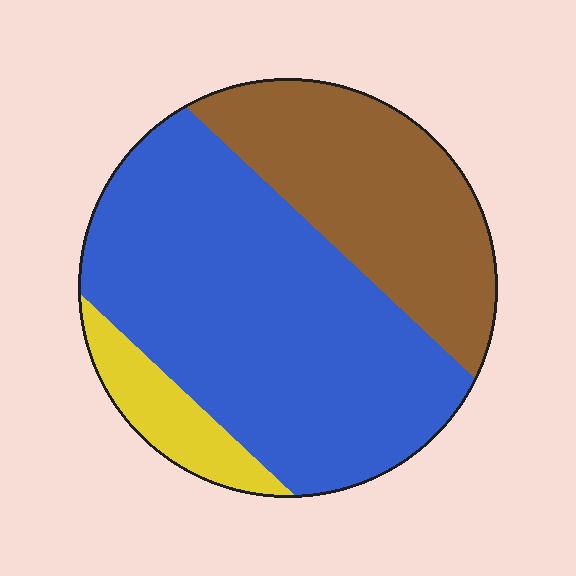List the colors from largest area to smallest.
From largest to smallest: blue, brown, yellow.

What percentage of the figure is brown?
Brown takes up about one third (1/3) of the figure.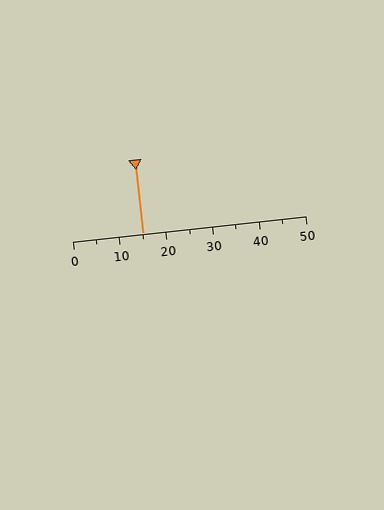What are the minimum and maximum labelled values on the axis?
The axis runs from 0 to 50.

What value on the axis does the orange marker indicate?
The marker indicates approximately 15.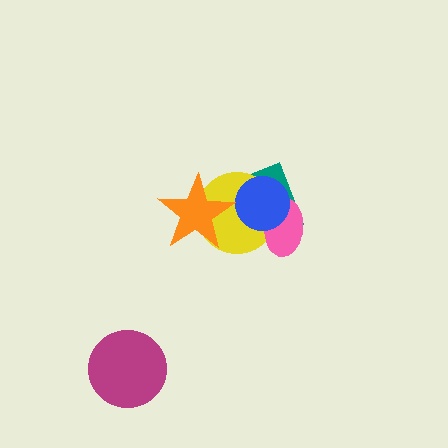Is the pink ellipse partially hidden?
Yes, it is partially covered by another shape.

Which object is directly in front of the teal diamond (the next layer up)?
The yellow circle is directly in front of the teal diamond.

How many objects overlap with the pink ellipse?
3 objects overlap with the pink ellipse.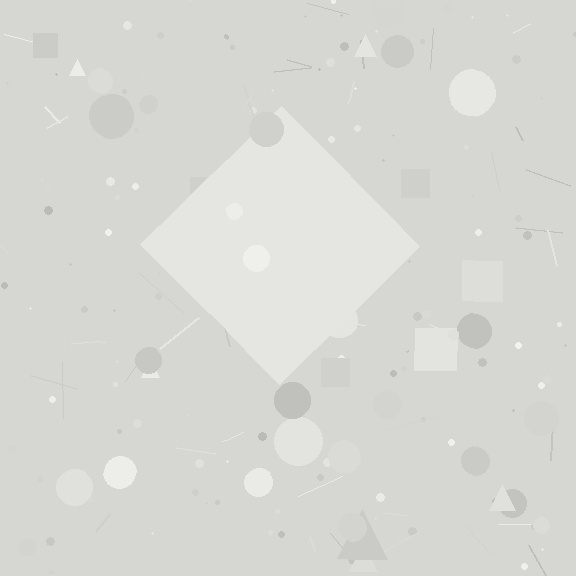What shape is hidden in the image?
A diamond is hidden in the image.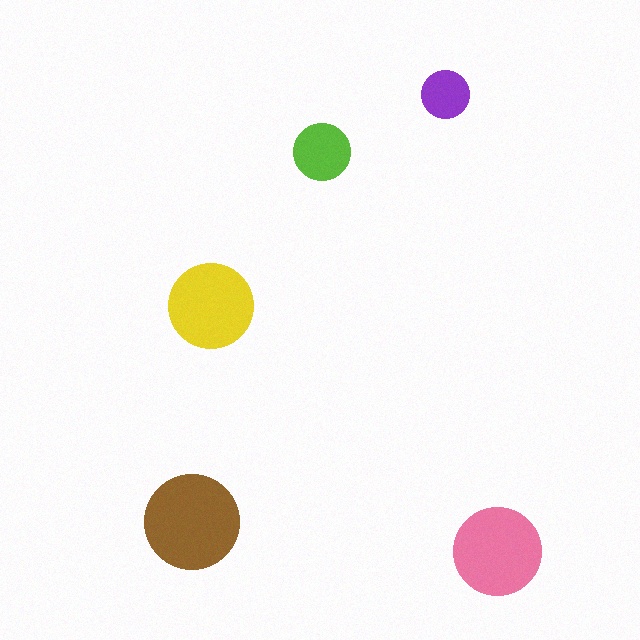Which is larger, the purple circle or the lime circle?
The lime one.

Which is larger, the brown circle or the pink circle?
The brown one.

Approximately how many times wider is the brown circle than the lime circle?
About 1.5 times wider.